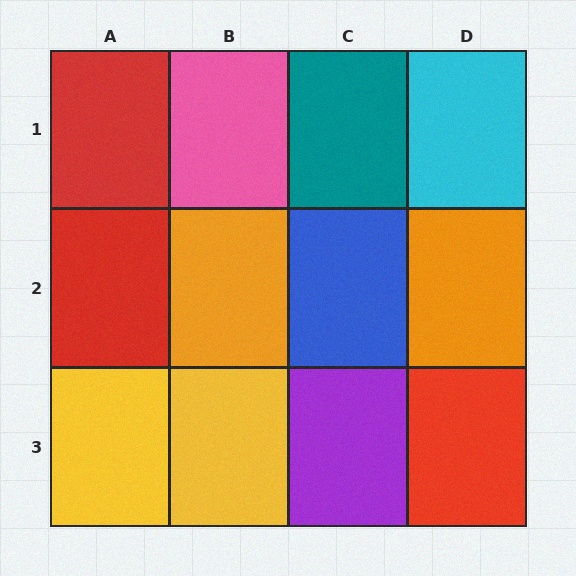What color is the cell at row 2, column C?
Blue.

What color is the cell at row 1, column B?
Pink.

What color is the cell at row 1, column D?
Cyan.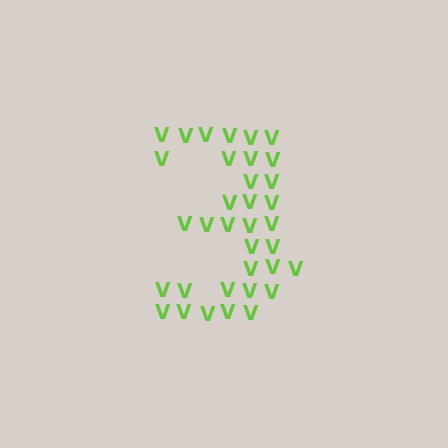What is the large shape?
The large shape is the digit 3.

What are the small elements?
The small elements are letter V's.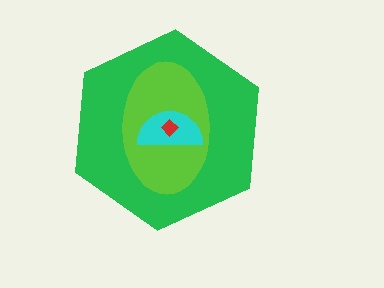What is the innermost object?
The red diamond.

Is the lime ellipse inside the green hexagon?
Yes.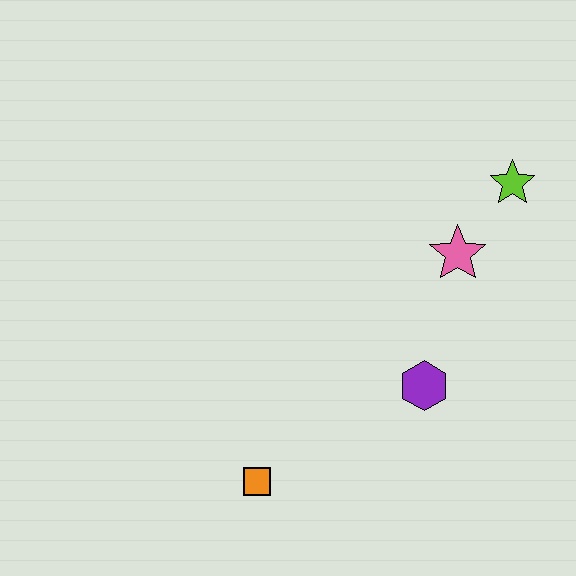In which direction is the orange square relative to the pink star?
The orange square is below the pink star.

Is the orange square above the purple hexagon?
No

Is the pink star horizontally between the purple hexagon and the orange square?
No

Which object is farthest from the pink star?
The orange square is farthest from the pink star.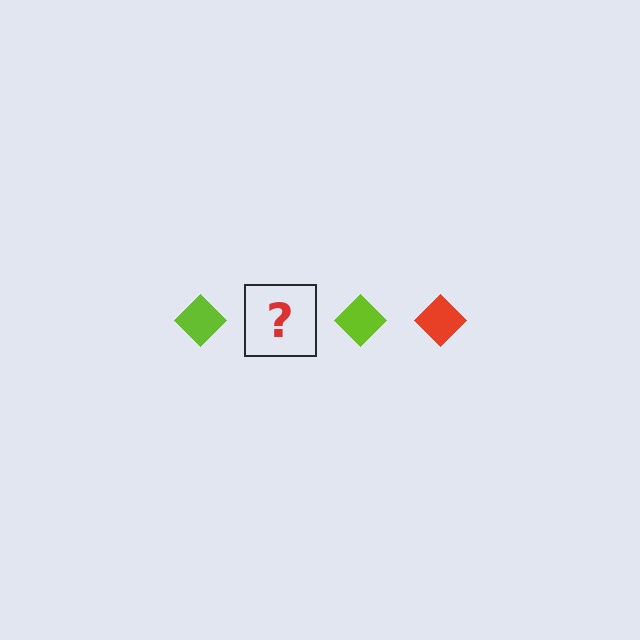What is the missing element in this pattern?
The missing element is a red diamond.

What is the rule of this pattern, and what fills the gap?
The rule is that the pattern cycles through lime, red diamonds. The gap should be filled with a red diamond.